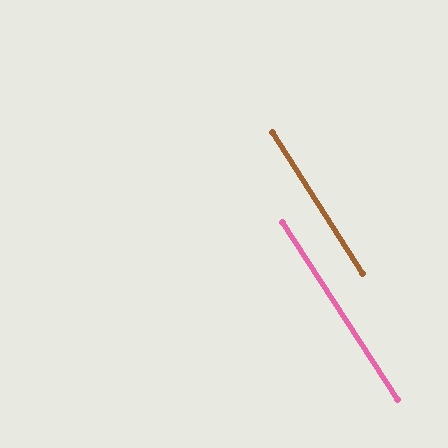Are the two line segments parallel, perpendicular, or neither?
Parallel — their directions differ by only 0.4°.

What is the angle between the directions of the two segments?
Approximately 0 degrees.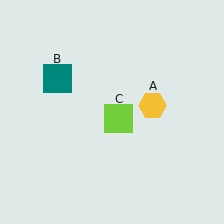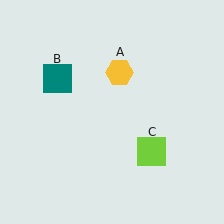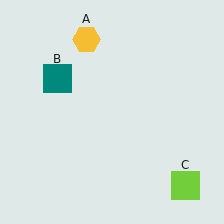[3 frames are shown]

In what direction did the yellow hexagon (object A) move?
The yellow hexagon (object A) moved up and to the left.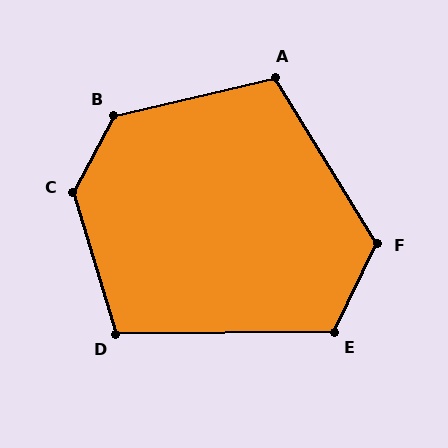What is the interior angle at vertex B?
Approximately 131 degrees (obtuse).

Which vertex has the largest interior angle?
C, at approximately 135 degrees.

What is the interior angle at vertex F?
Approximately 122 degrees (obtuse).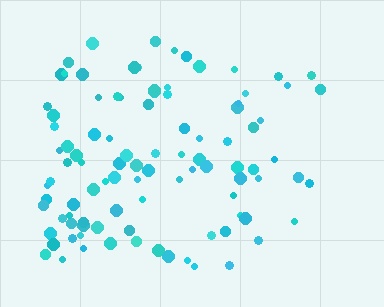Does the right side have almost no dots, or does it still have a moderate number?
Still a moderate number, just noticeably fewer than the left.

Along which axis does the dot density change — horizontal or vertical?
Horizontal.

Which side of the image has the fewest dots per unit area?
The right.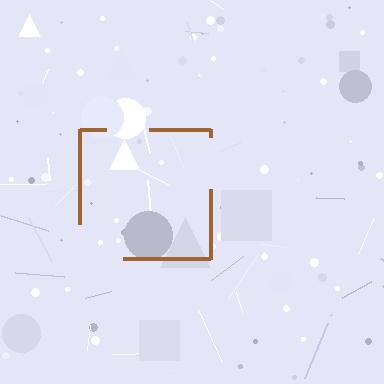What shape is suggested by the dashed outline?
The dashed outline suggests a square.